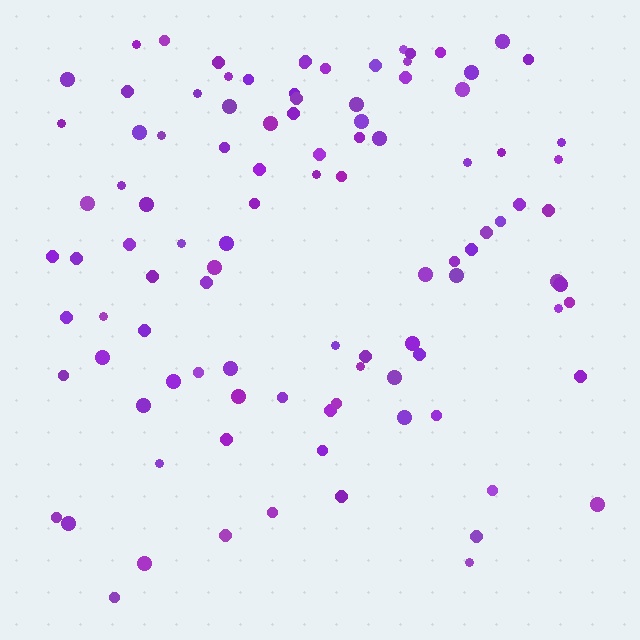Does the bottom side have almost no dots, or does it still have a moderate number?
Still a moderate number, just noticeably fewer than the top.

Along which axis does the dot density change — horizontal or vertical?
Vertical.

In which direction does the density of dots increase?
From bottom to top, with the top side densest.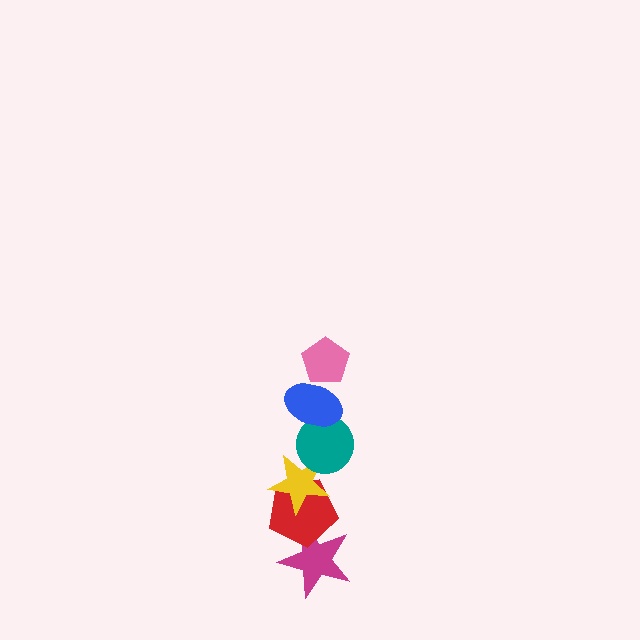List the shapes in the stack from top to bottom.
From top to bottom: the pink pentagon, the blue ellipse, the teal circle, the yellow star, the red pentagon, the magenta star.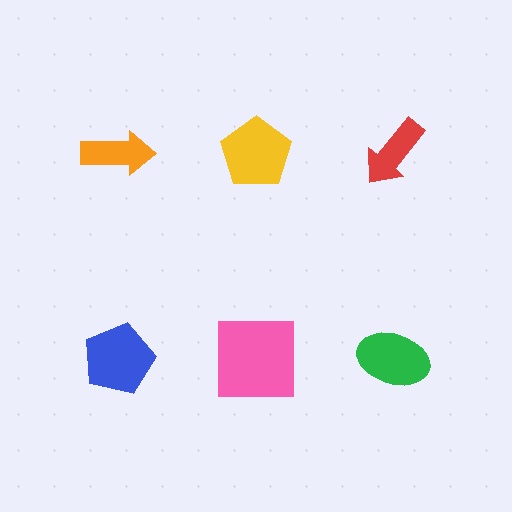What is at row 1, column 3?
A red arrow.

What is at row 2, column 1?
A blue pentagon.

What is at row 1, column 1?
An orange arrow.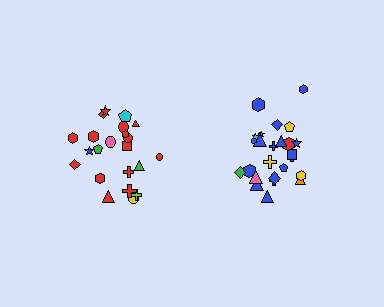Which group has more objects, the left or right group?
The right group.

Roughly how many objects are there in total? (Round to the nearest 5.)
Roughly 45 objects in total.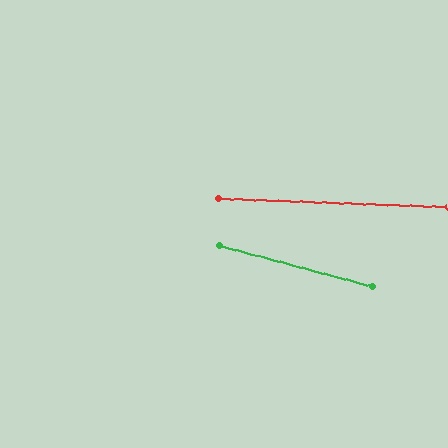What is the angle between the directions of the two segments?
Approximately 13 degrees.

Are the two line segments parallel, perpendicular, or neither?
Neither parallel nor perpendicular — they differ by about 13°.